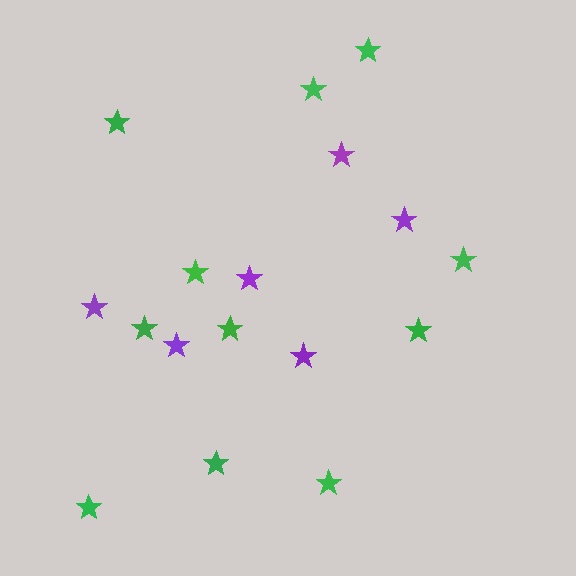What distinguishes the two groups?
There are 2 groups: one group of purple stars (6) and one group of green stars (11).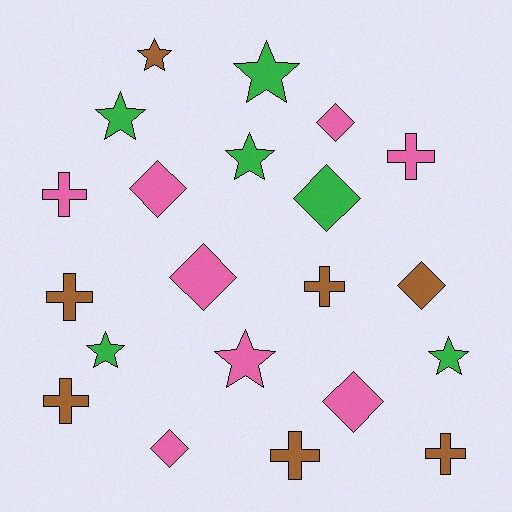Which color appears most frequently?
Pink, with 8 objects.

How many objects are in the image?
There are 21 objects.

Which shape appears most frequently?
Diamond, with 7 objects.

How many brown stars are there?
There is 1 brown star.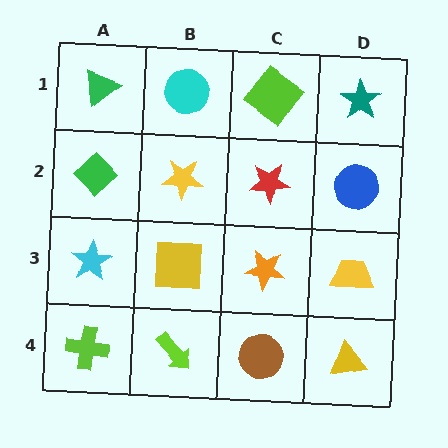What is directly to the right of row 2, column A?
A yellow star.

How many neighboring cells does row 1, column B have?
3.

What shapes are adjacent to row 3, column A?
A green diamond (row 2, column A), a lime cross (row 4, column A), a yellow square (row 3, column B).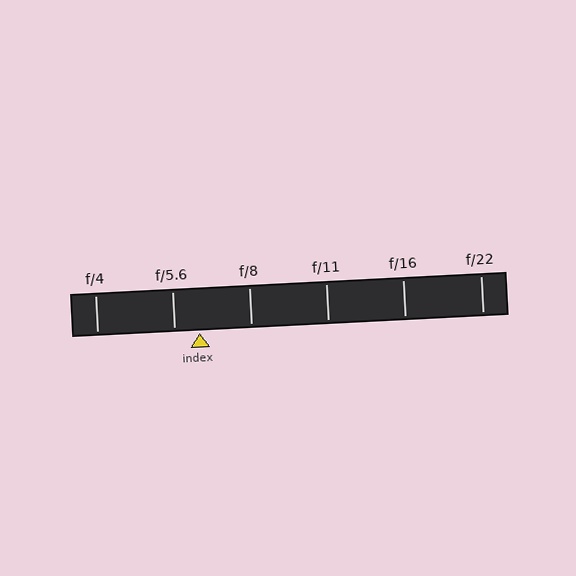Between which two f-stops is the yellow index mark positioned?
The index mark is between f/5.6 and f/8.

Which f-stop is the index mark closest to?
The index mark is closest to f/5.6.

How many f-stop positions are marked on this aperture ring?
There are 6 f-stop positions marked.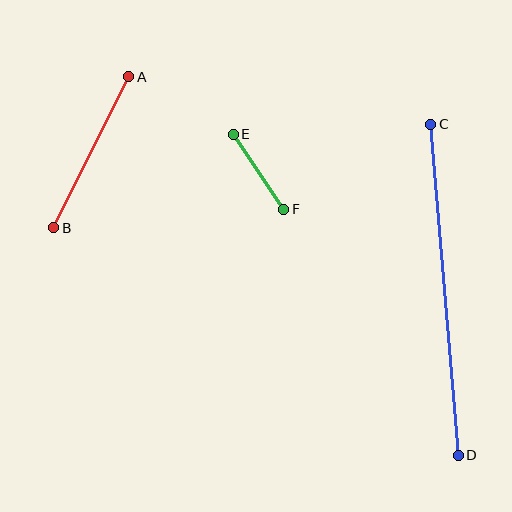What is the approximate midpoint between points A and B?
The midpoint is at approximately (91, 152) pixels.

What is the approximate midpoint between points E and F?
The midpoint is at approximately (259, 172) pixels.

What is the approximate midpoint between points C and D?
The midpoint is at approximately (444, 290) pixels.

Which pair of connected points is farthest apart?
Points C and D are farthest apart.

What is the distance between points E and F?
The distance is approximately 91 pixels.